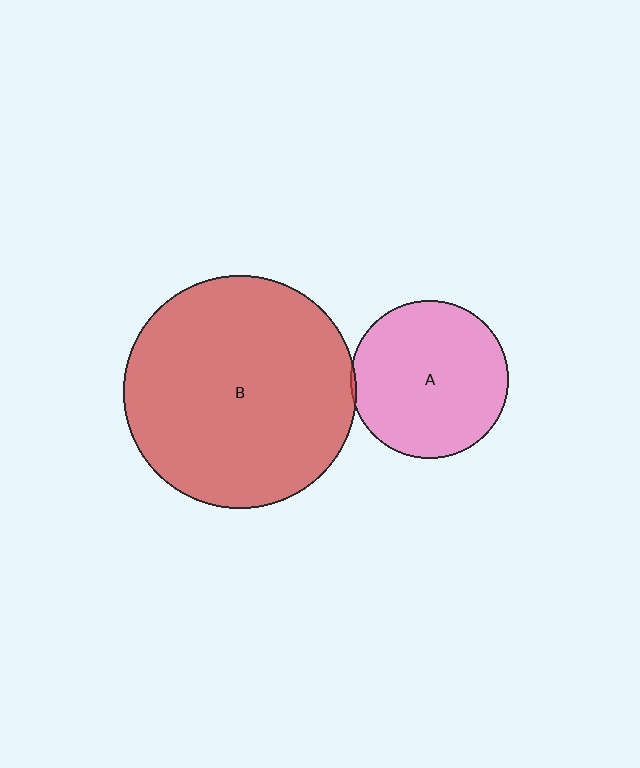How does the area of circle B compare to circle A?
Approximately 2.2 times.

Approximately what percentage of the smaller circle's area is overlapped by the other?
Approximately 5%.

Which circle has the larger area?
Circle B (red).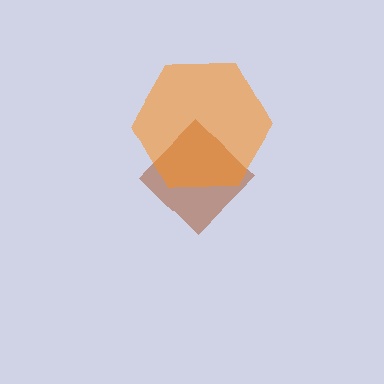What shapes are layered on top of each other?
The layered shapes are: a brown diamond, an orange hexagon.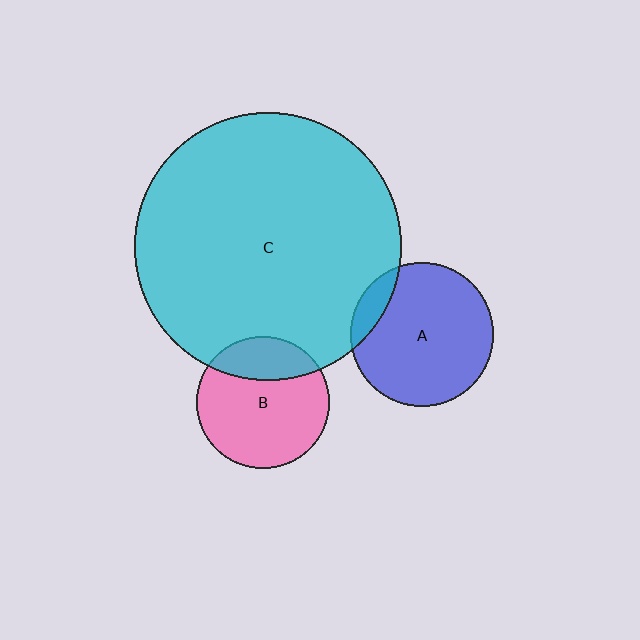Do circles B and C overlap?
Yes.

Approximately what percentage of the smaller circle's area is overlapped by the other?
Approximately 25%.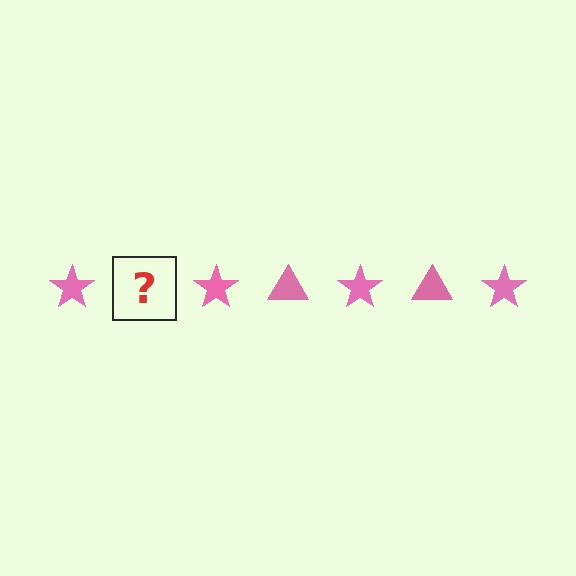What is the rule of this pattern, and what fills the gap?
The rule is that the pattern cycles through star, triangle shapes in pink. The gap should be filled with a pink triangle.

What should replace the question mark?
The question mark should be replaced with a pink triangle.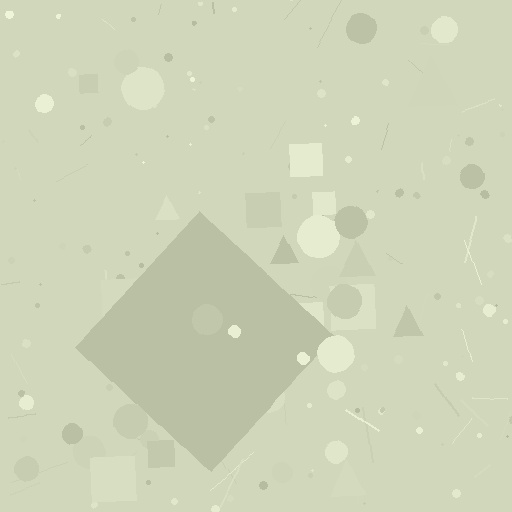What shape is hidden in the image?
A diamond is hidden in the image.